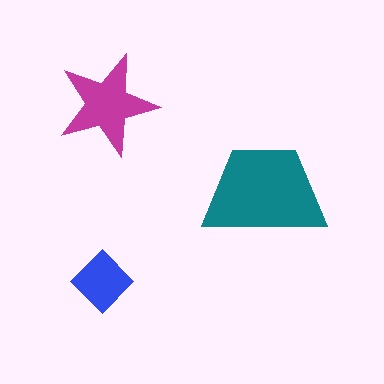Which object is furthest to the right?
The teal trapezoid is rightmost.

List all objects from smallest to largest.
The blue diamond, the magenta star, the teal trapezoid.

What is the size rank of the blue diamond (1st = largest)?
3rd.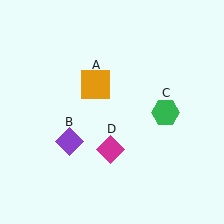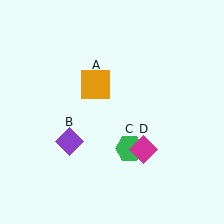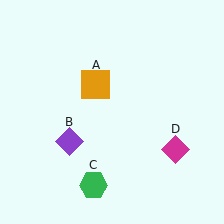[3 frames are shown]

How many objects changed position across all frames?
2 objects changed position: green hexagon (object C), magenta diamond (object D).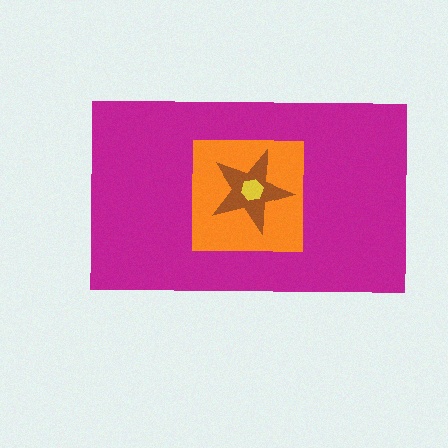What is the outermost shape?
The magenta rectangle.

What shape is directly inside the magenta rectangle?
The orange square.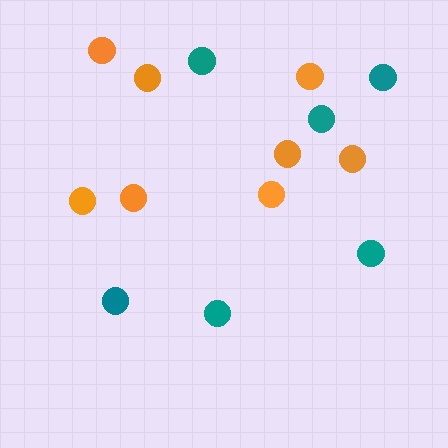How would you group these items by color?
There are 2 groups: one group of teal circles (6) and one group of orange circles (8).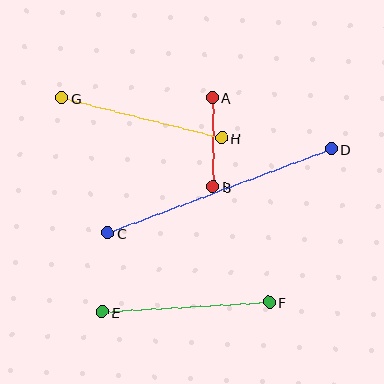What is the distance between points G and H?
The distance is approximately 165 pixels.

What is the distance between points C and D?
The distance is approximately 239 pixels.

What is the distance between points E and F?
The distance is approximately 167 pixels.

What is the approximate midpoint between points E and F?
The midpoint is at approximately (186, 307) pixels.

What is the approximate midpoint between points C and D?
The midpoint is at approximately (220, 191) pixels.